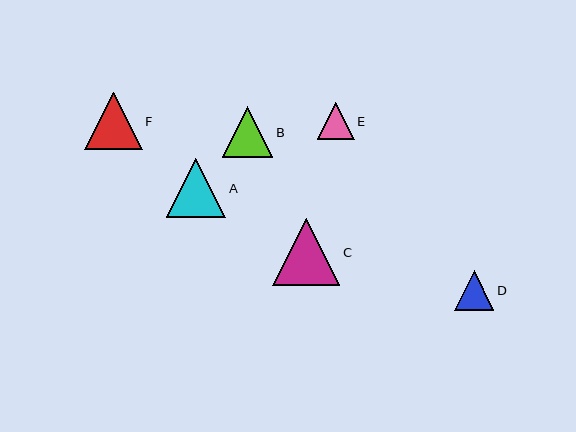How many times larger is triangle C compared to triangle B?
Triangle C is approximately 1.3 times the size of triangle B.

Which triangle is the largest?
Triangle C is the largest with a size of approximately 67 pixels.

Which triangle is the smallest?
Triangle E is the smallest with a size of approximately 37 pixels.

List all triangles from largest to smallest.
From largest to smallest: C, A, F, B, D, E.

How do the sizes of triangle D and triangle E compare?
Triangle D and triangle E are approximately the same size.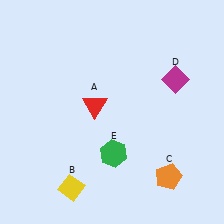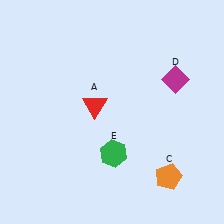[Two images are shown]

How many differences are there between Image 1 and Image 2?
There is 1 difference between the two images.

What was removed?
The yellow diamond (B) was removed in Image 2.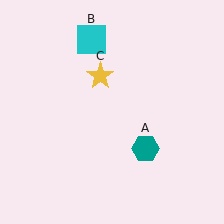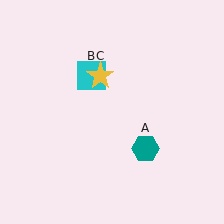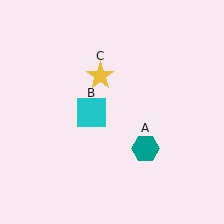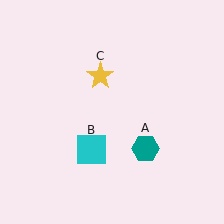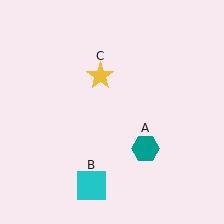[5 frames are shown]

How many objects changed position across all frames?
1 object changed position: cyan square (object B).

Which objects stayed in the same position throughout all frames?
Teal hexagon (object A) and yellow star (object C) remained stationary.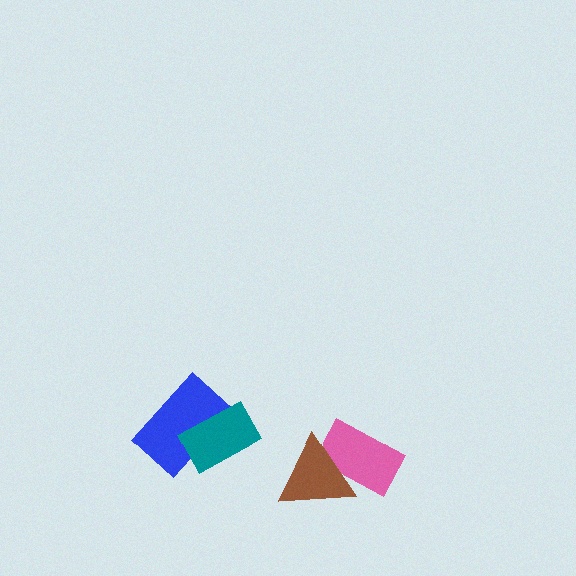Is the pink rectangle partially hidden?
Yes, it is partially covered by another shape.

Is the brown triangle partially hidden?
No, no other shape covers it.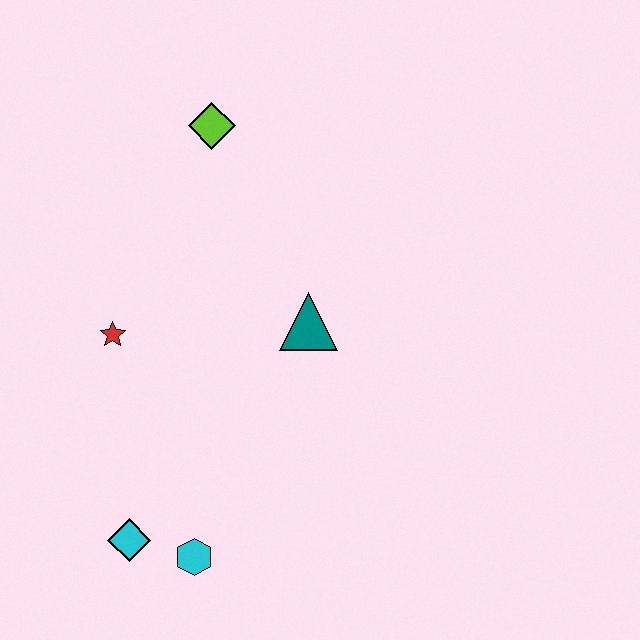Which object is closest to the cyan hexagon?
The cyan diamond is closest to the cyan hexagon.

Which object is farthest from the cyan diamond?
The lime diamond is farthest from the cyan diamond.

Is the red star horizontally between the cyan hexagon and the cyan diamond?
No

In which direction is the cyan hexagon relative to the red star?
The cyan hexagon is below the red star.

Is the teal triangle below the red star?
No